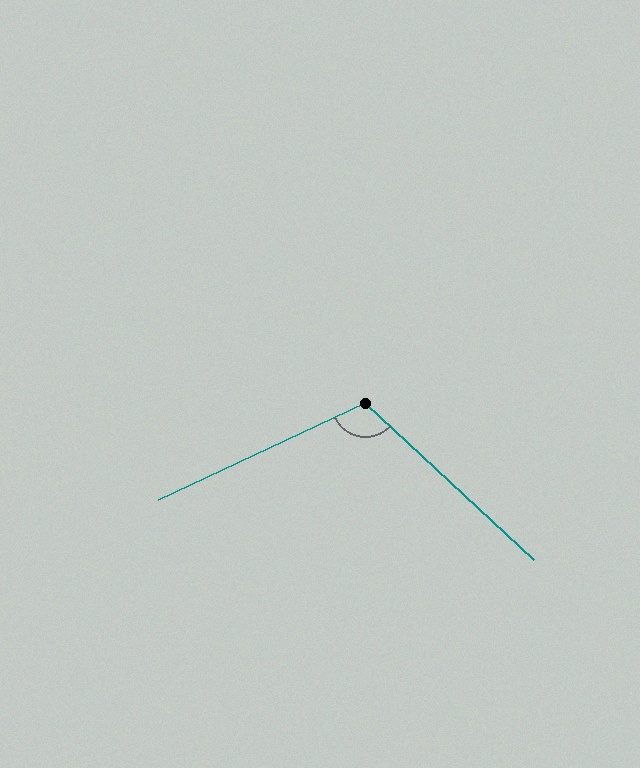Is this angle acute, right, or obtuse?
It is obtuse.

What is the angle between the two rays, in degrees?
Approximately 112 degrees.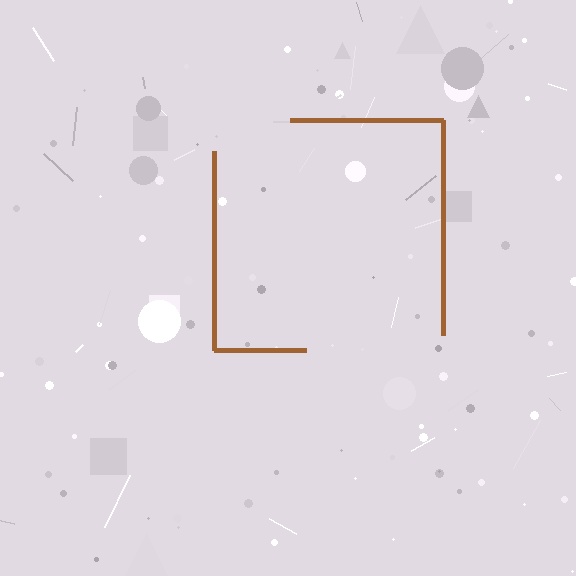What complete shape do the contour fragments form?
The contour fragments form a square.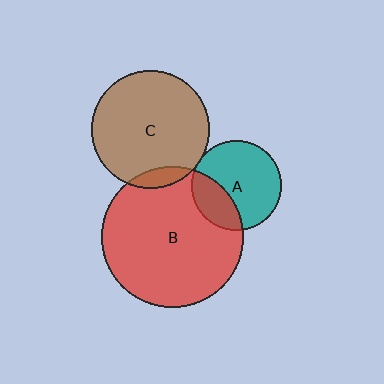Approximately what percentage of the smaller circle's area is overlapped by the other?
Approximately 5%.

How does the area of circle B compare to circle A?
Approximately 2.4 times.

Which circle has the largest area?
Circle B (red).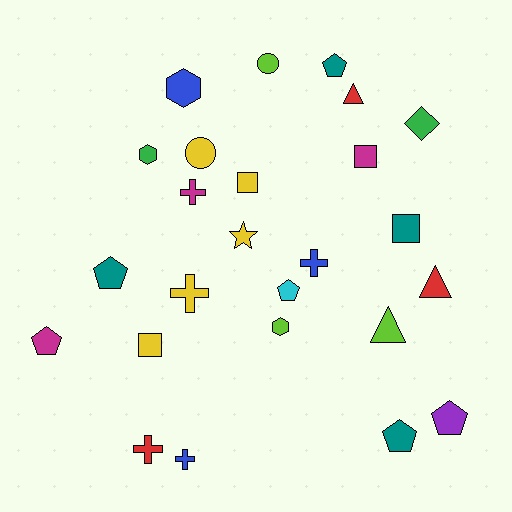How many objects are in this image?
There are 25 objects.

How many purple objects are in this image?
There is 1 purple object.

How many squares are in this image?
There are 4 squares.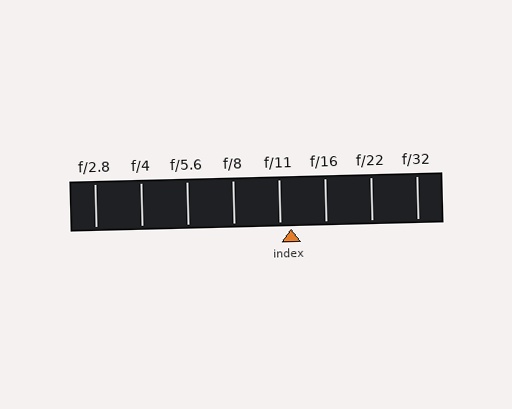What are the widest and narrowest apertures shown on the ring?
The widest aperture shown is f/2.8 and the narrowest is f/32.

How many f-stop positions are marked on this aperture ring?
There are 8 f-stop positions marked.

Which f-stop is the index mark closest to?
The index mark is closest to f/11.